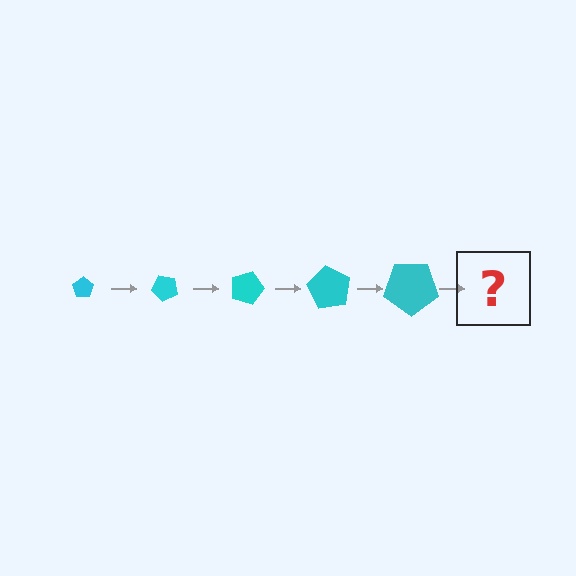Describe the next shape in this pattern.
It should be a pentagon, larger than the previous one and rotated 225 degrees from the start.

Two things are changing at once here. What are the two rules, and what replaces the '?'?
The two rules are that the pentagon grows larger each step and it rotates 45 degrees each step. The '?' should be a pentagon, larger than the previous one and rotated 225 degrees from the start.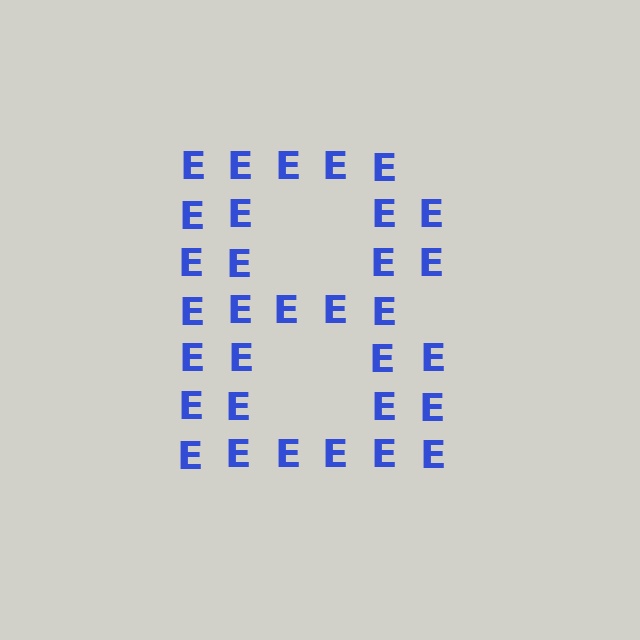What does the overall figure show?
The overall figure shows the letter B.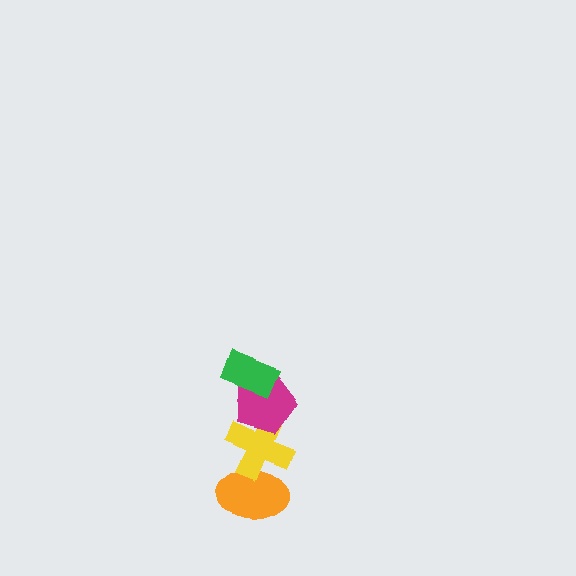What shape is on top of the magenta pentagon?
The green rectangle is on top of the magenta pentagon.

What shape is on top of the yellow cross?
The magenta pentagon is on top of the yellow cross.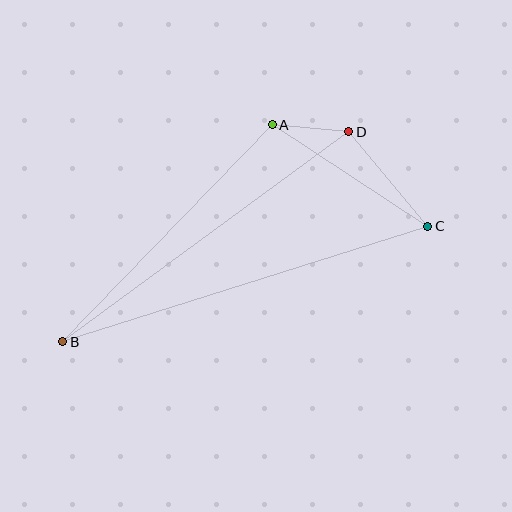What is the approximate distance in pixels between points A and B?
The distance between A and B is approximately 301 pixels.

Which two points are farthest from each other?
Points B and C are farthest from each other.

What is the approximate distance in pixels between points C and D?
The distance between C and D is approximately 123 pixels.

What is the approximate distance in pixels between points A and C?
The distance between A and C is approximately 186 pixels.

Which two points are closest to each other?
Points A and D are closest to each other.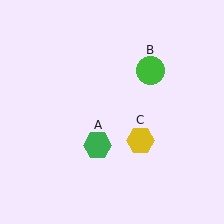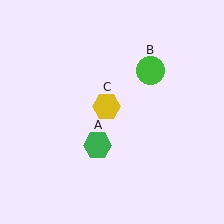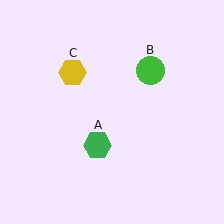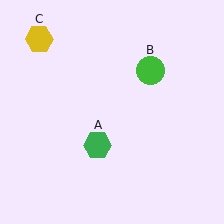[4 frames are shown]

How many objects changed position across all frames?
1 object changed position: yellow hexagon (object C).